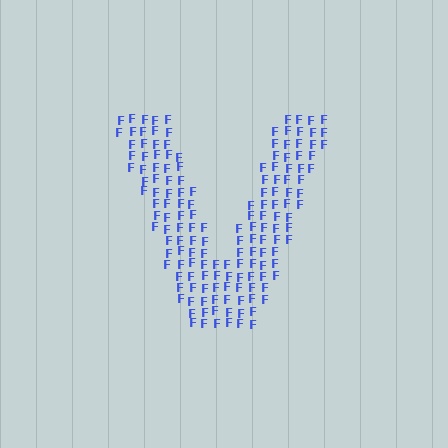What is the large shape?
The large shape is the letter V.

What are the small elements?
The small elements are letter F's.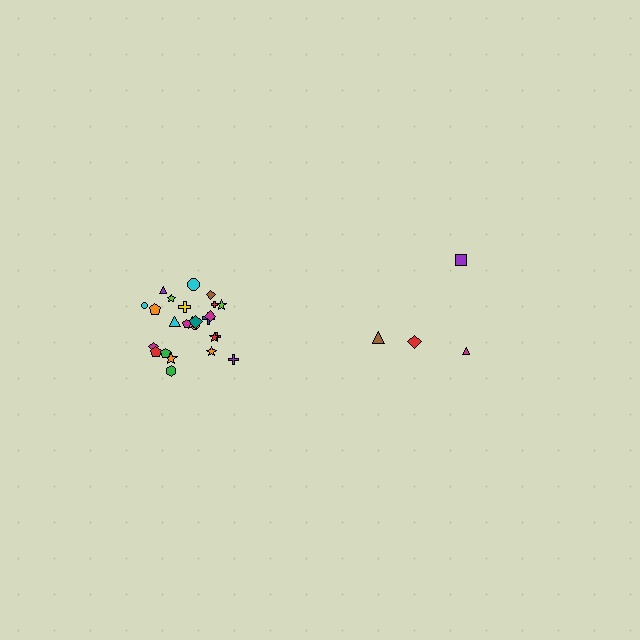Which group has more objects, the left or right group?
The left group.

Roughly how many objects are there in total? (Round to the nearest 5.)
Roughly 30 objects in total.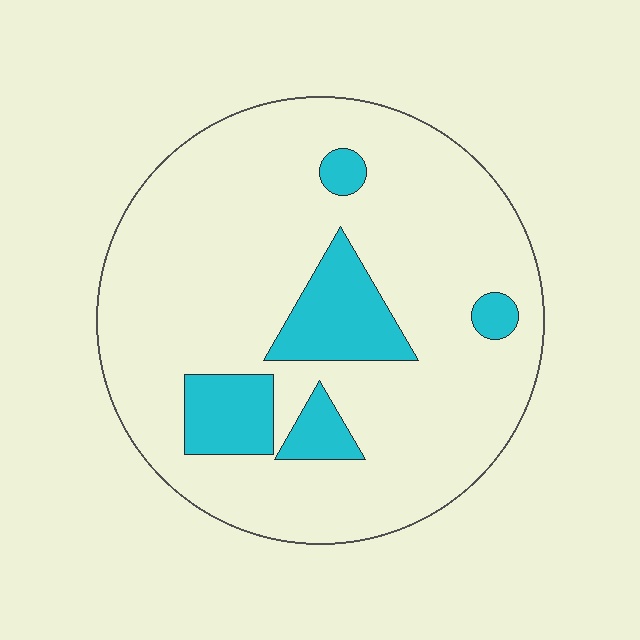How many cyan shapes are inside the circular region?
5.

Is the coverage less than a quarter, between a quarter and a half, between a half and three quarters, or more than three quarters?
Less than a quarter.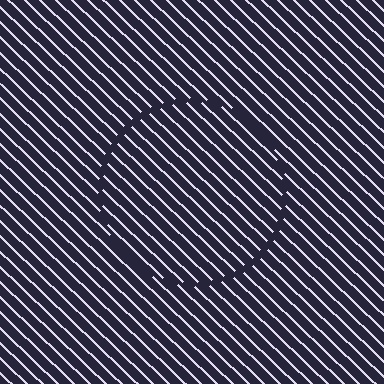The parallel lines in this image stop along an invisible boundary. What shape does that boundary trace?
An illusory circle. The interior of the shape contains the same grating, shifted by half a period — the contour is defined by the phase discontinuity where line-ends from the inner and outer gratings abut.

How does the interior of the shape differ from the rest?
The interior of the shape contains the same grating, shifted by half a period — the contour is defined by the phase discontinuity where line-ends from the inner and outer gratings abut.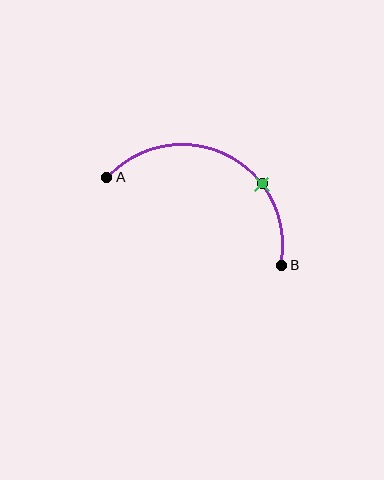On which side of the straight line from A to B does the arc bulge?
The arc bulges above the straight line connecting A and B.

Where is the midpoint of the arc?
The arc midpoint is the point on the curve farthest from the straight line joining A and B. It sits above that line.